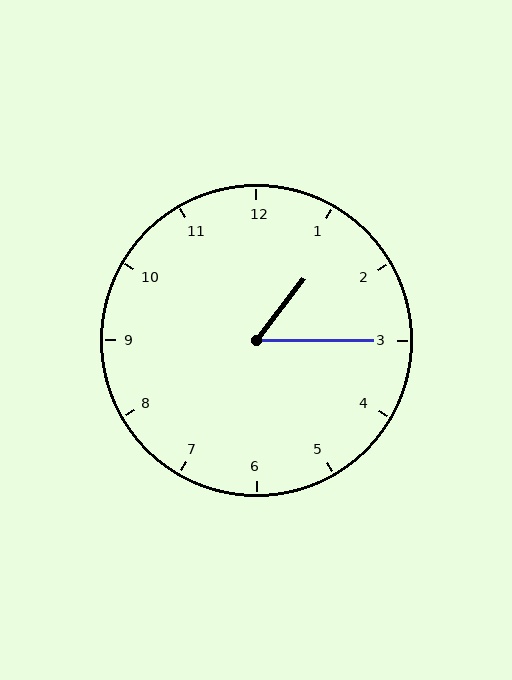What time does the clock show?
1:15.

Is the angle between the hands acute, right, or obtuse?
It is acute.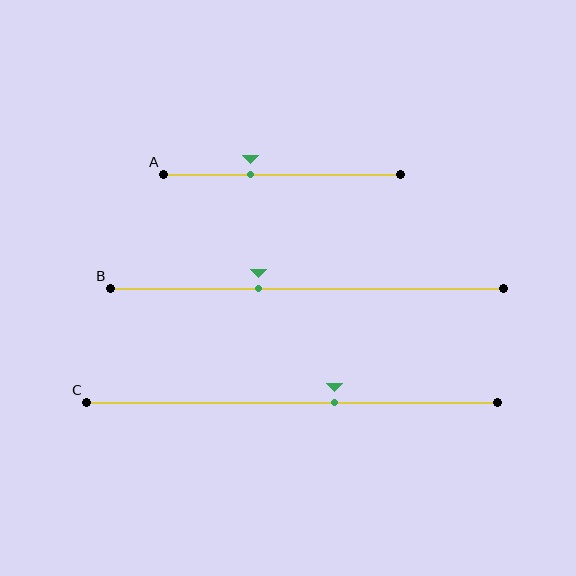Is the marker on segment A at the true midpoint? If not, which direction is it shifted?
No, the marker on segment A is shifted to the left by about 13% of the segment length.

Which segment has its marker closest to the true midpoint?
Segment C has its marker closest to the true midpoint.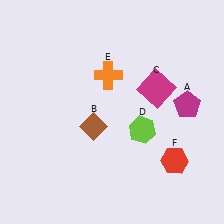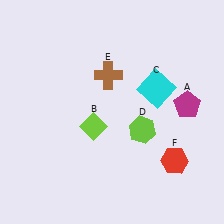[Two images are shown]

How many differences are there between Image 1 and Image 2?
There are 3 differences between the two images.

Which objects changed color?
B changed from brown to lime. C changed from magenta to cyan. E changed from orange to brown.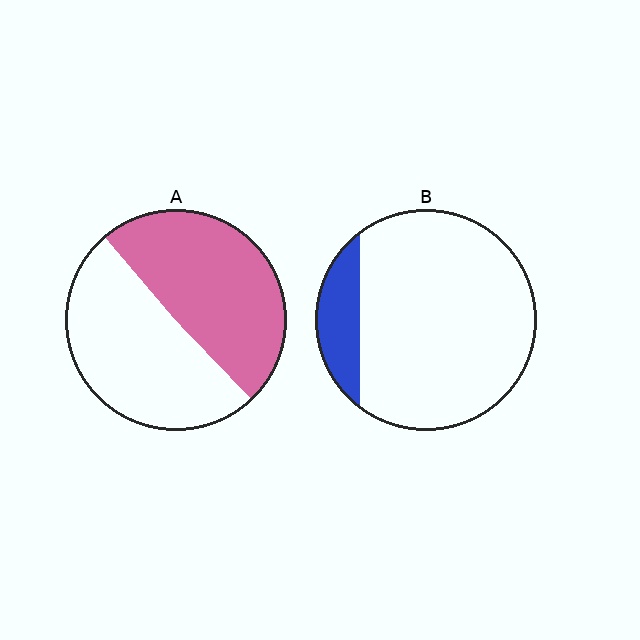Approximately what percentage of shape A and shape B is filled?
A is approximately 50% and B is approximately 15%.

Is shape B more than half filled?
No.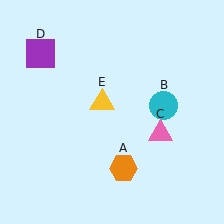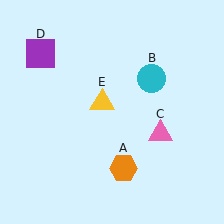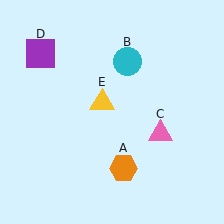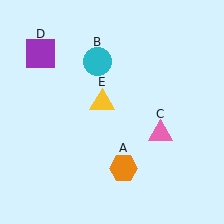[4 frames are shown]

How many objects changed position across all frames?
1 object changed position: cyan circle (object B).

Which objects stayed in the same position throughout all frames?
Orange hexagon (object A) and pink triangle (object C) and purple square (object D) and yellow triangle (object E) remained stationary.